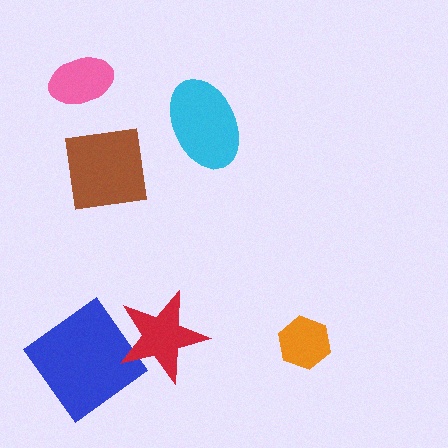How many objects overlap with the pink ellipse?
0 objects overlap with the pink ellipse.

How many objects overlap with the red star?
1 object overlaps with the red star.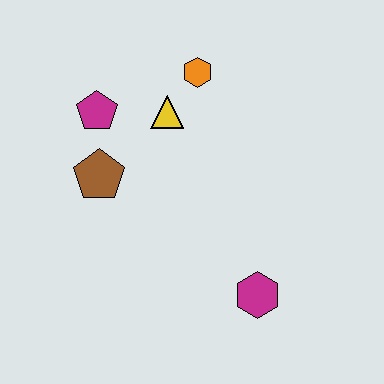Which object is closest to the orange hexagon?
The yellow triangle is closest to the orange hexagon.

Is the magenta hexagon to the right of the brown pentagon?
Yes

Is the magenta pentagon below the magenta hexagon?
No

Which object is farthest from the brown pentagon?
The magenta hexagon is farthest from the brown pentagon.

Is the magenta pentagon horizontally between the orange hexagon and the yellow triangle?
No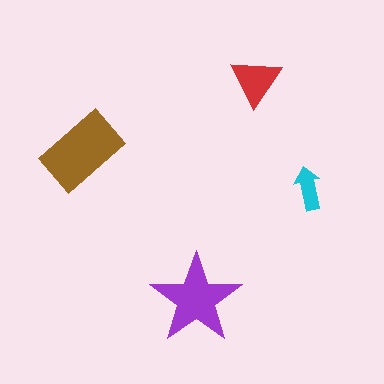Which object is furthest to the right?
The cyan arrow is rightmost.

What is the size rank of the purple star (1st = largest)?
2nd.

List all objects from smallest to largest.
The cyan arrow, the red triangle, the purple star, the brown rectangle.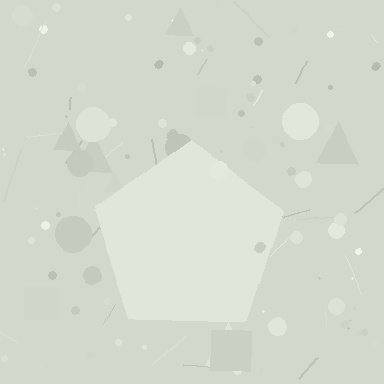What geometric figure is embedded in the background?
A pentagon is embedded in the background.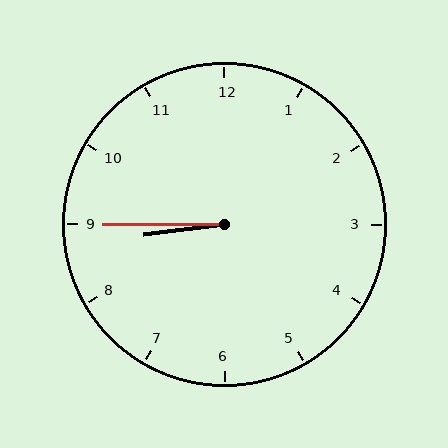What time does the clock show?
8:45.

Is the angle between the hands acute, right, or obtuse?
It is acute.